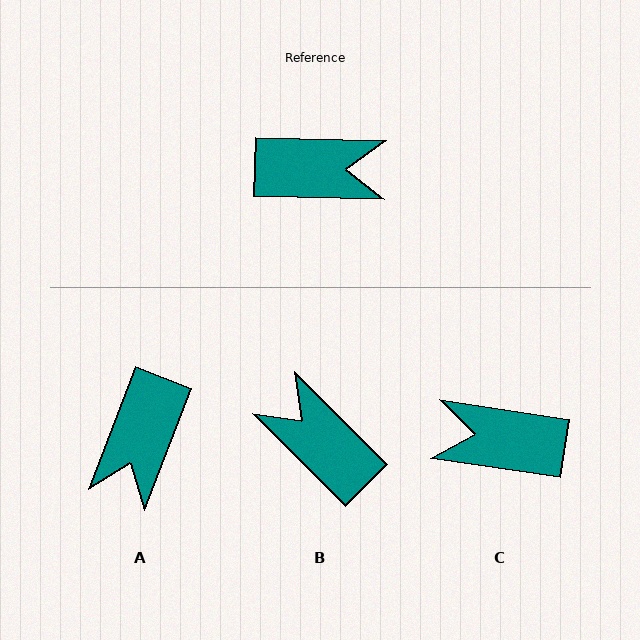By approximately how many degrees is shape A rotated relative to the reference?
Approximately 109 degrees clockwise.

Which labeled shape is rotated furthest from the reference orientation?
C, about 173 degrees away.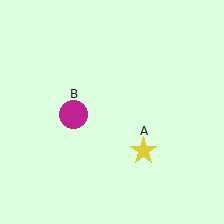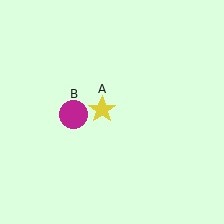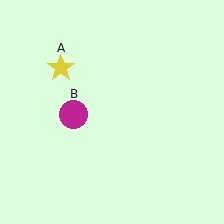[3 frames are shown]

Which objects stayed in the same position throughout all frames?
Magenta circle (object B) remained stationary.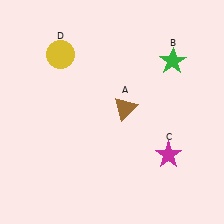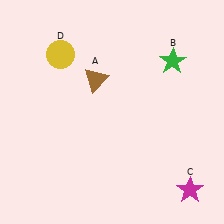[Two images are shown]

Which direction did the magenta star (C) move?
The magenta star (C) moved down.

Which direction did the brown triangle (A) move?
The brown triangle (A) moved left.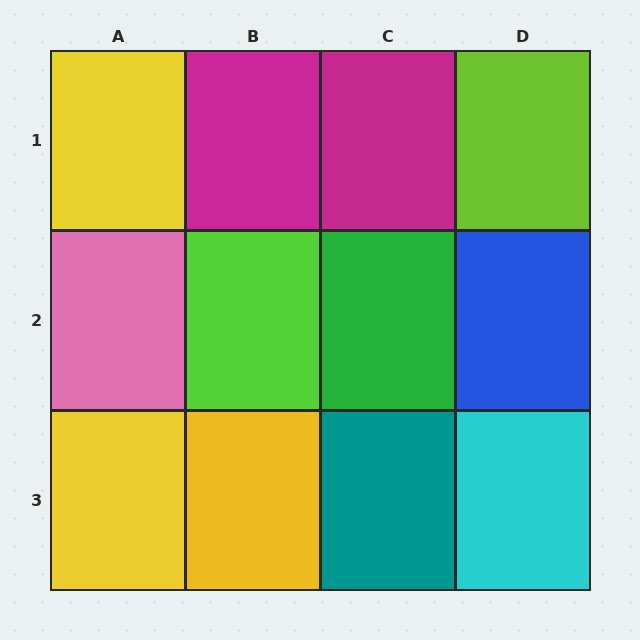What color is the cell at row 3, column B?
Yellow.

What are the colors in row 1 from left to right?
Yellow, magenta, magenta, lime.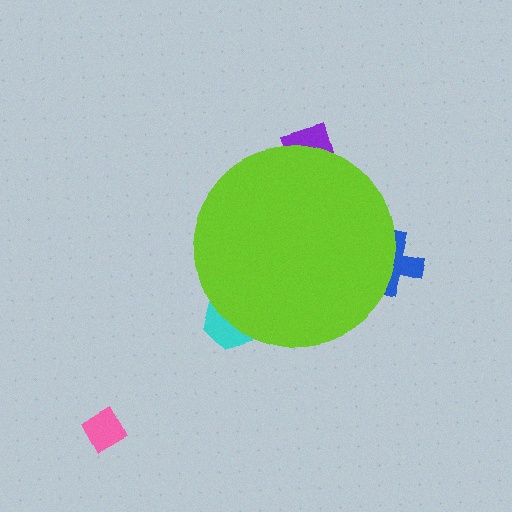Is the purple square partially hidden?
Yes, the purple square is partially hidden behind the lime circle.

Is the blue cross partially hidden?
Yes, the blue cross is partially hidden behind the lime circle.